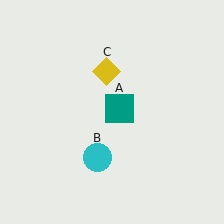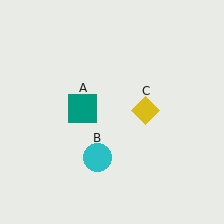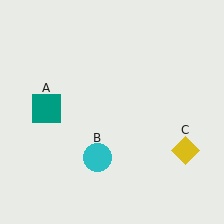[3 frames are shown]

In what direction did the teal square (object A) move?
The teal square (object A) moved left.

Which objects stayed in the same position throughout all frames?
Cyan circle (object B) remained stationary.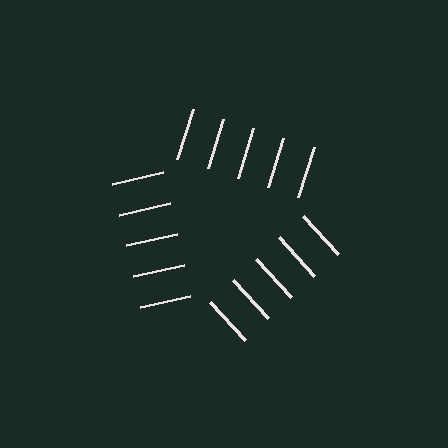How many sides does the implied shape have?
3 sides — the line-ends trace a triangle.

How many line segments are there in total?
15 — 5 along each of the 3 edges.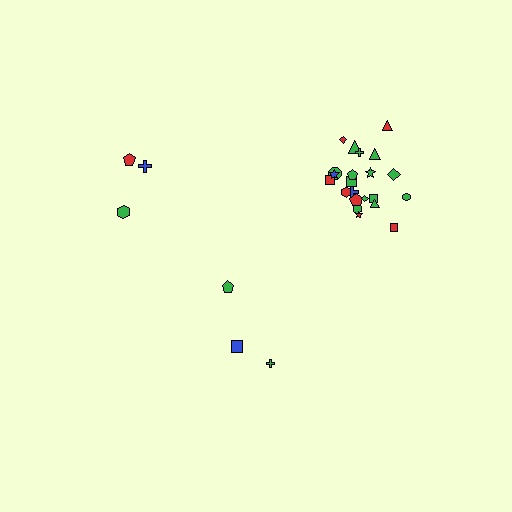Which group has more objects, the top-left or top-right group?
The top-right group.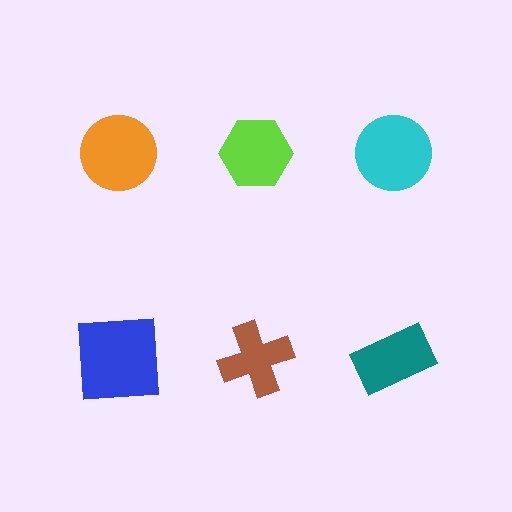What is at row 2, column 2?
A brown cross.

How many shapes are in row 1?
3 shapes.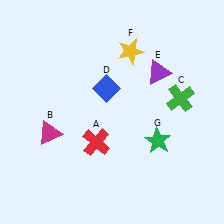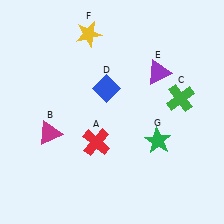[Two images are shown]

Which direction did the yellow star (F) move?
The yellow star (F) moved left.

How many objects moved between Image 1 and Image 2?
1 object moved between the two images.